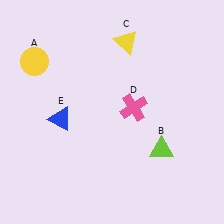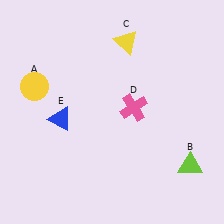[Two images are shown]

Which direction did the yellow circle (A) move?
The yellow circle (A) moved down.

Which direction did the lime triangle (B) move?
The lime triangle (B) moved right.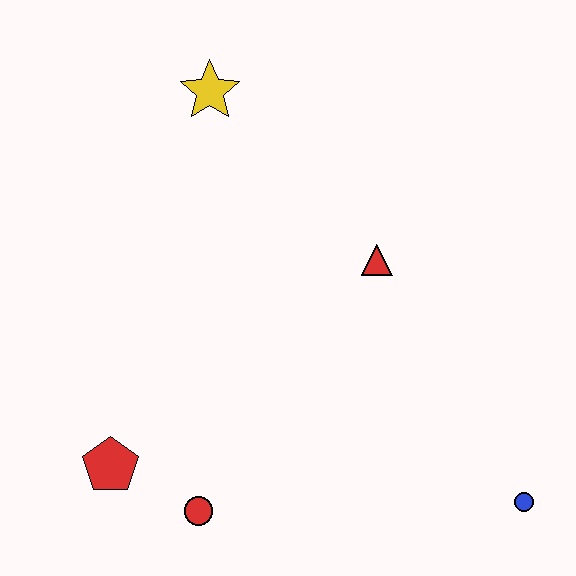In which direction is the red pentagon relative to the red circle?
The red pentagon is to the left of the red circle.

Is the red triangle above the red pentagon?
Yes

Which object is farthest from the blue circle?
The yellow star is farthest from the blue circle.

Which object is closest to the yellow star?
The red triangle is closest to the yellow star.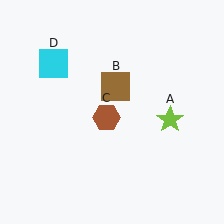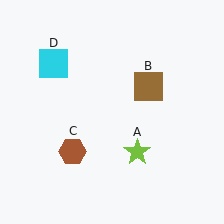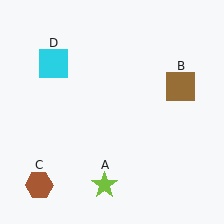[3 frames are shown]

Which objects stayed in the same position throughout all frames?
Cyan square (object D) remained stationary.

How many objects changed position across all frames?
3 objects changed position: lime star (object A), brown square (object B), brown hexagon (object C).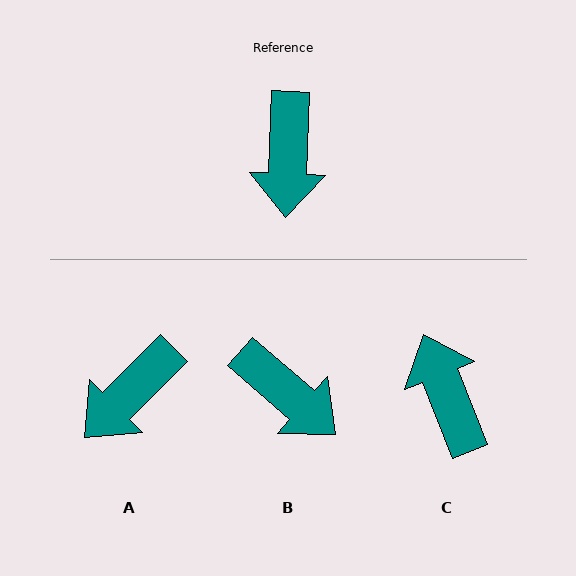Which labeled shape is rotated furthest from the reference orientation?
C, about 156 degrees away.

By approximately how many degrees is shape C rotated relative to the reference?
Approximately 156 degrees clockwise.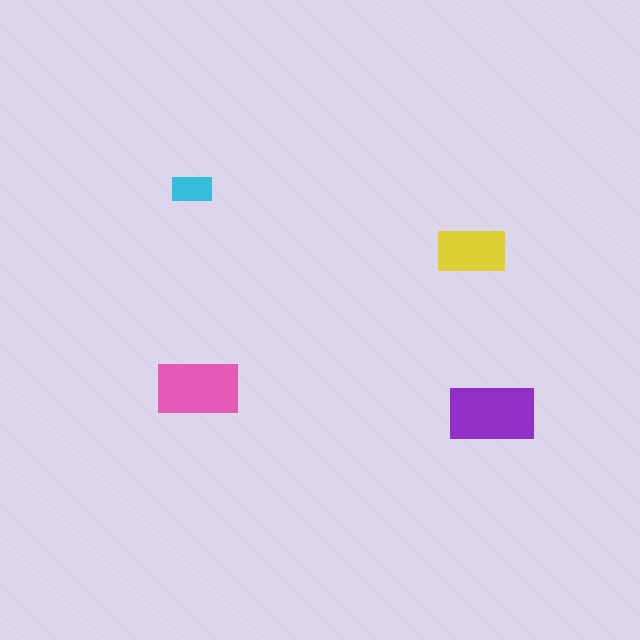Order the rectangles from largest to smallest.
the purple one, the pink one, the yellow one, the cyan one.